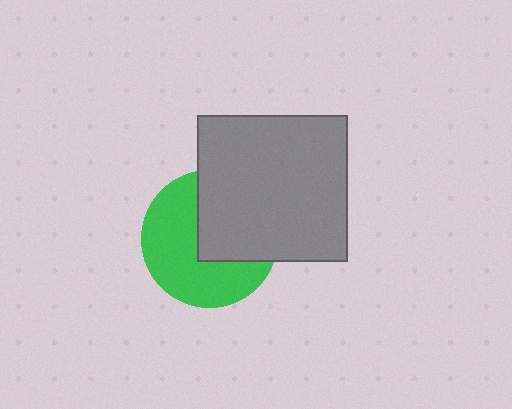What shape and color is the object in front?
The object in front is a gray rectangle.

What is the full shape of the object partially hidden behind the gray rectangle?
The partially hidden object is a green circle.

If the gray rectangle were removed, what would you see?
You would see the complete green circle.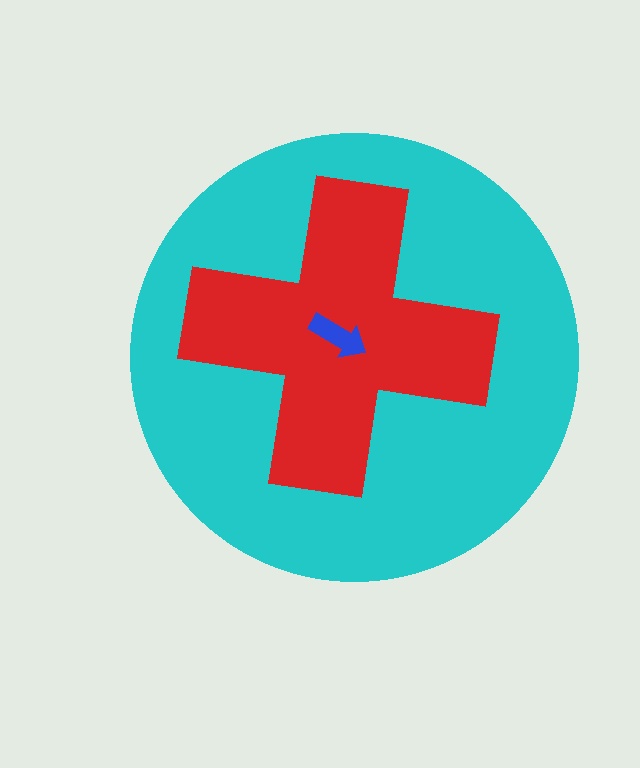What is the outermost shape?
The cyan circle.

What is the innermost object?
The blue arrow.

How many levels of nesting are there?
3.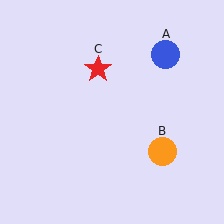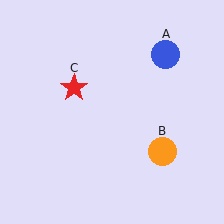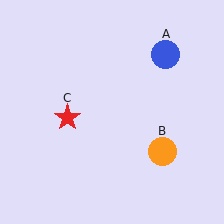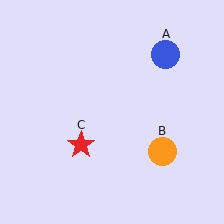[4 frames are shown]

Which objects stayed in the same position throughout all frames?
Blue circle (object A) and orange circle (object B) remained stationary.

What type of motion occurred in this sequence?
The red star (object C) rotated counterclockwise around the center of the scene.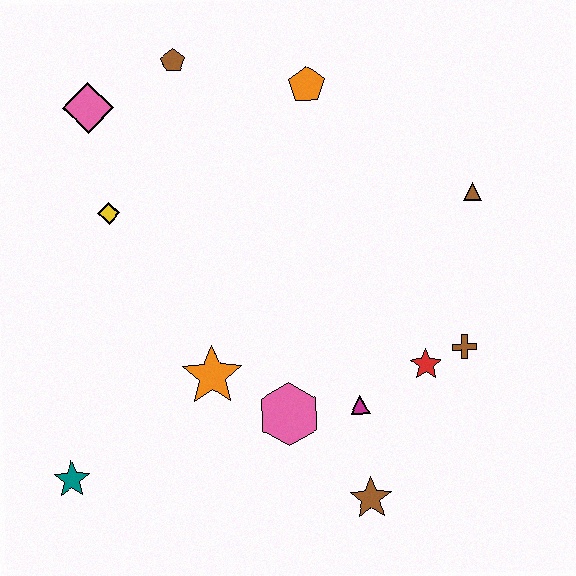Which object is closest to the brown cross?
The red star is closest to the brown cross.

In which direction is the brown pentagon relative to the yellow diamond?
The brown pentagon is above the yellow diamond.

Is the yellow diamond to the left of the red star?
Yes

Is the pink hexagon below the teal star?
No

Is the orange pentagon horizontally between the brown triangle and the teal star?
Yes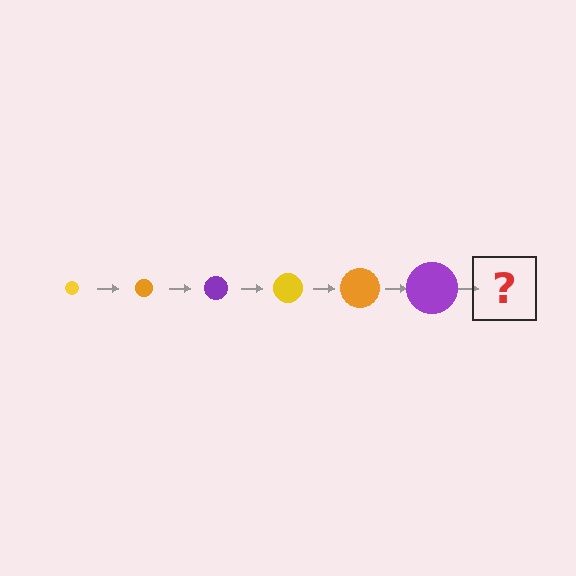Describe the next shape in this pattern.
It should be a yellow circle, larger than the previous one.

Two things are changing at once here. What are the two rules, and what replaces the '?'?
The two rules are that the circle grows larger each step and the color cycles through yellow, orange, and purple. The '?' should be a yellow circle, larger than the previous one.